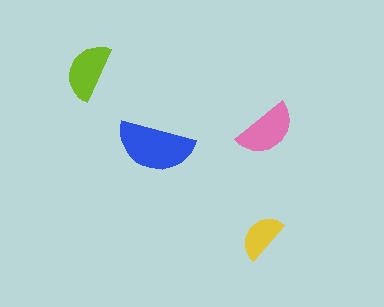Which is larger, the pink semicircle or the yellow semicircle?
The pink one.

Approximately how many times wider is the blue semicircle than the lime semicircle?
About 1.5 times wider.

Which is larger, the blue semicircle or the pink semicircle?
The blue one.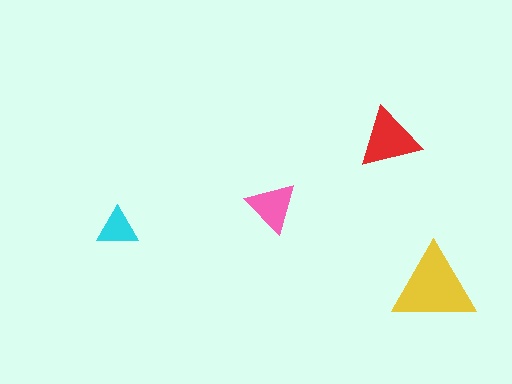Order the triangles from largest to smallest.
the yellow one, the red one, the pink one, the cyan one.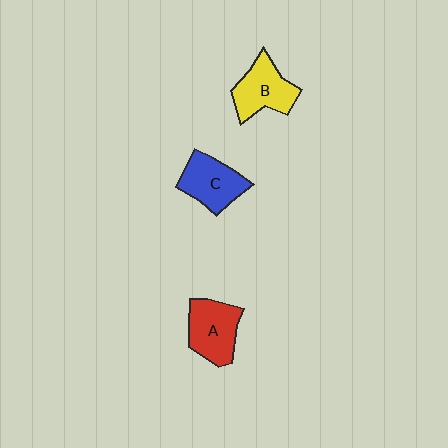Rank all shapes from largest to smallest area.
From largest to smallest: A (red), B (yellow), C (blue).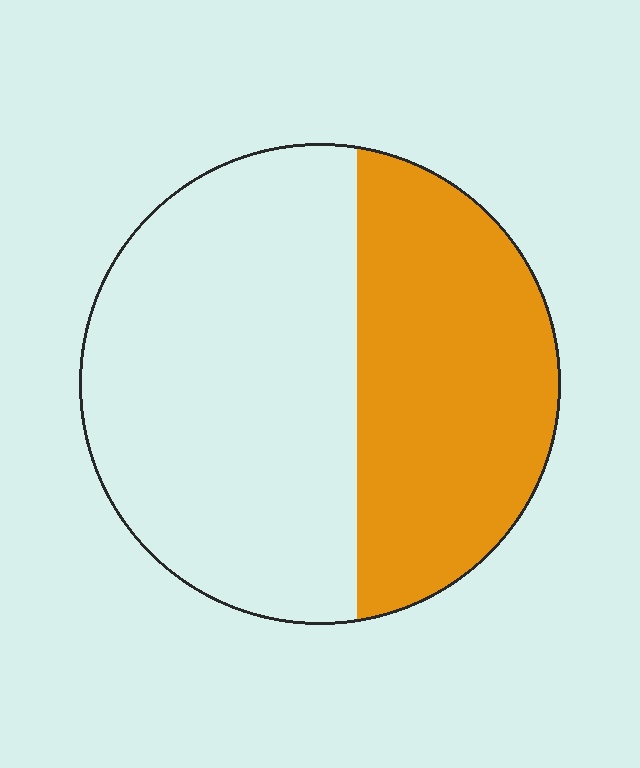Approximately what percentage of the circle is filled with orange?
Approximately 40%.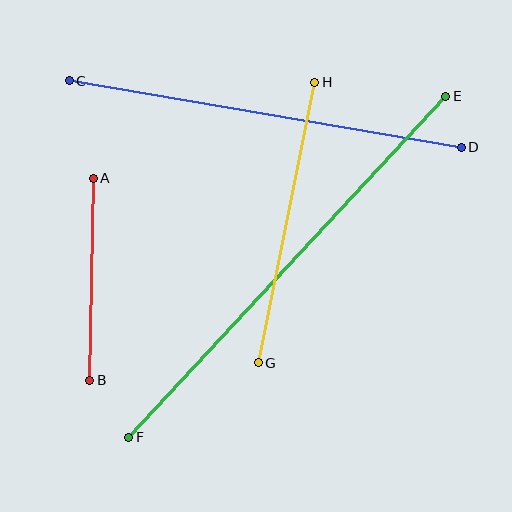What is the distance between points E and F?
The distance is approximately 466 pixels.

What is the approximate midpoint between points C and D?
The midpoint is at approximately (265, 114) pixels.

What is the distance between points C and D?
The distance is approximately 398 pixels.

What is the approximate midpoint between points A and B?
The midpoint is at approximately (92, 279) pixels.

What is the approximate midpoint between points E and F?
The midpoint is at approximately (287, 267) pixels.